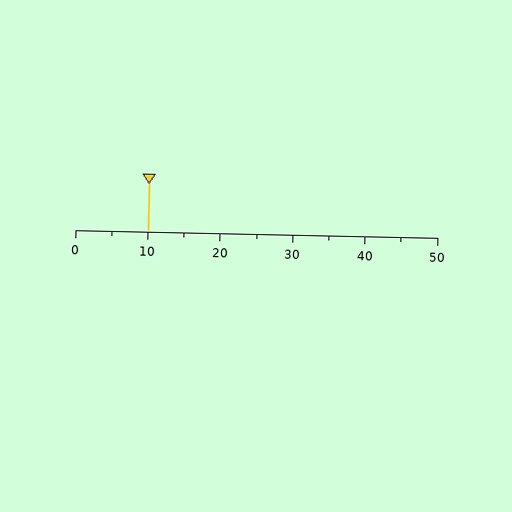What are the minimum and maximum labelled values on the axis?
The axis runs from 0 to 50.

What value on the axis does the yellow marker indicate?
The marker indicates approximately 10.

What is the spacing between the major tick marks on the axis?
The major ticks are spaced 10 apart.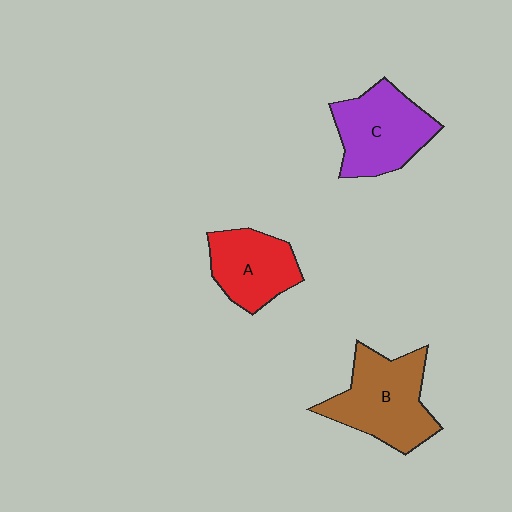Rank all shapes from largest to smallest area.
From largest to smallest: B (brown), C (purple), A (red).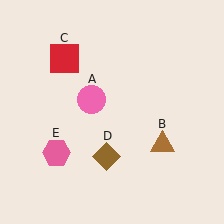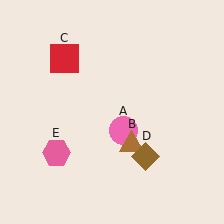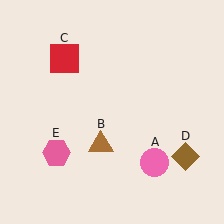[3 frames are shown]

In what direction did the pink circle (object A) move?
The pink circle (object A) moved down and to the right.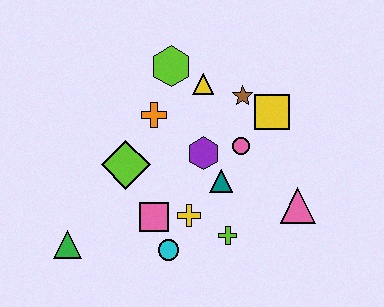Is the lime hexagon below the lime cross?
No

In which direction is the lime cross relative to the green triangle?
The lime cross is to the right of the green triangle.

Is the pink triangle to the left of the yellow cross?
No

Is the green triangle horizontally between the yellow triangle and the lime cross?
No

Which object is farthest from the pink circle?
The green triangle is farthest from the pink circle.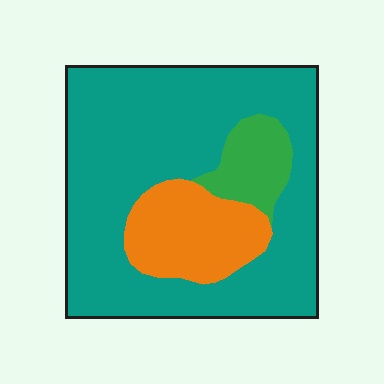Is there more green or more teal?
Teal.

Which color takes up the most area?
Teal, at roughly 75%.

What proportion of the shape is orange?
Orange takes up about one sixth (1/6) of the shape.